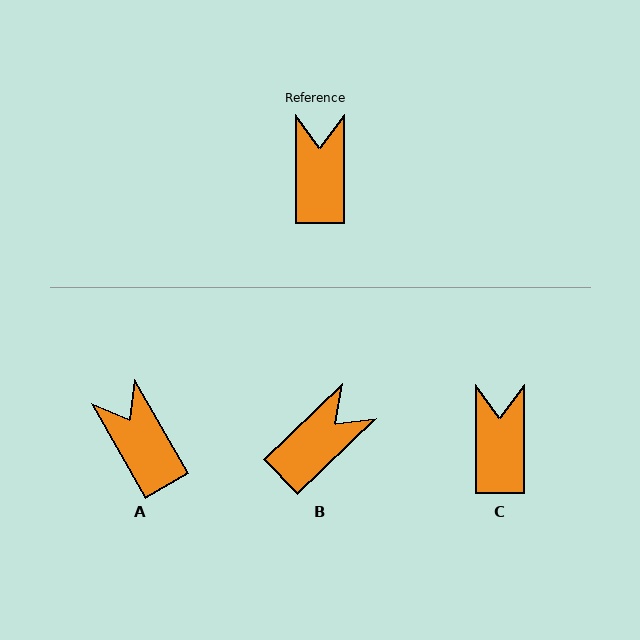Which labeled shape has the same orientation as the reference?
C.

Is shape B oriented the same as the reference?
No, it is off by about 46 degrees.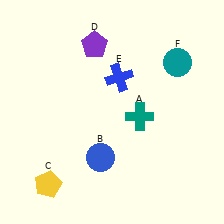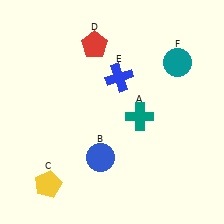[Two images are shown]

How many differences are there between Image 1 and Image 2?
There is 1 difference between the two images.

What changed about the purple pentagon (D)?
In Image 1, D is purple. In Image 2, it changed to red.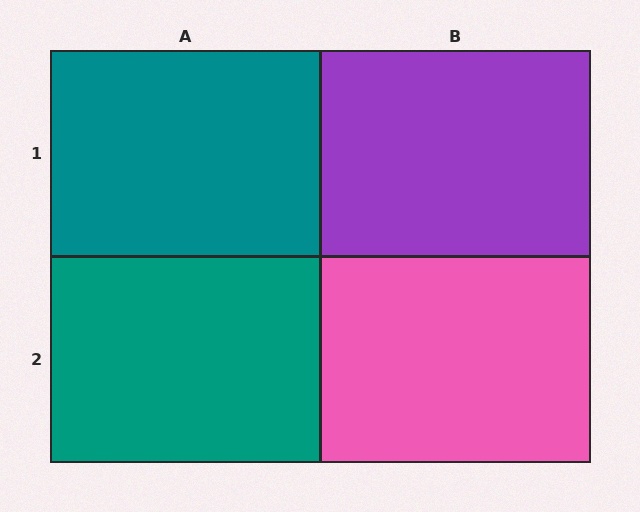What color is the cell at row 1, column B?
Purple.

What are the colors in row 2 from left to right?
Teal, pink.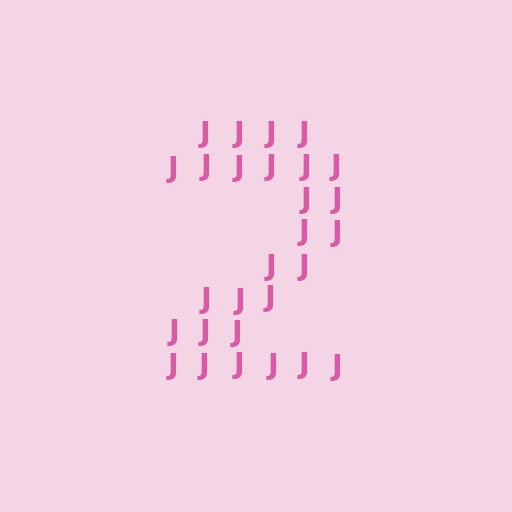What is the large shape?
The large shape is the digit 2.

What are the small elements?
The small elements are letter J's.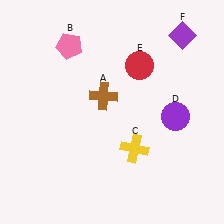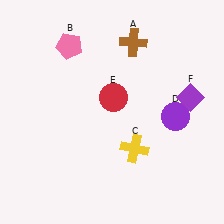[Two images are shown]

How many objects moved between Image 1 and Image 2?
3 objects moved between the two images.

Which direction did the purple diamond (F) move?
The purple diamond (F) moved down.